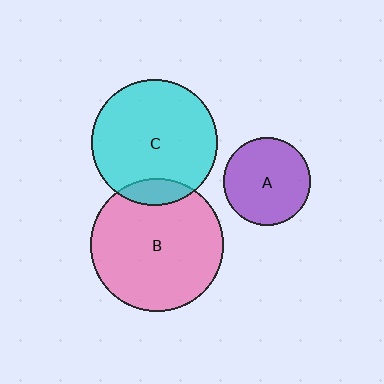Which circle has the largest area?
Circle B (pink).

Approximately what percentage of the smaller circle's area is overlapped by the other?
Approximately 10%.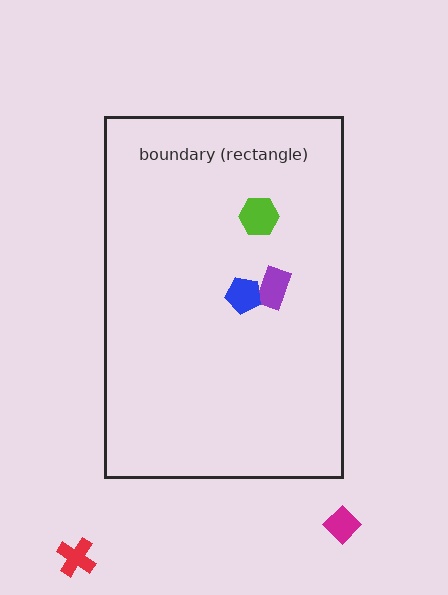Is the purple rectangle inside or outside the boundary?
Inside.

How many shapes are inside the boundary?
3 inside, 2 outside.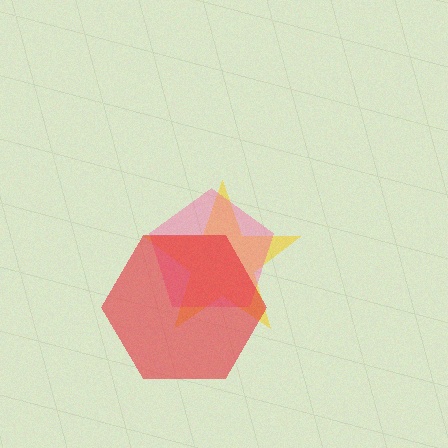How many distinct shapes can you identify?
There are 3 distinct shapes: a yellow star, a pink pentagon, a red hexagon.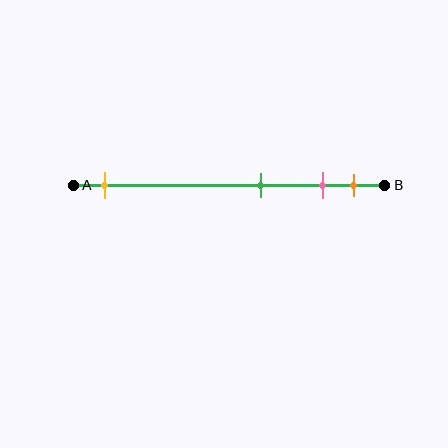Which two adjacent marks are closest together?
The pink and orange marks are the closest adjacent pair.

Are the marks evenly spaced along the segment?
No, the marks are not evenly spaced.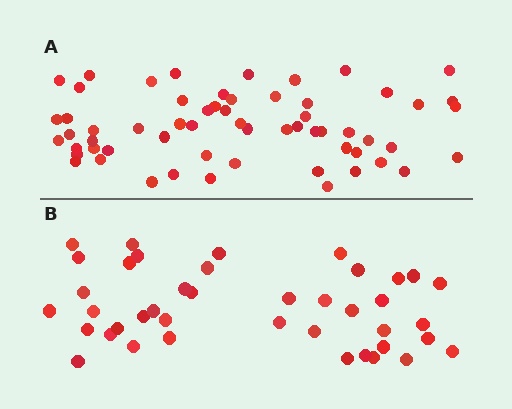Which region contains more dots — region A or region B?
Region A (the top region) has more dots.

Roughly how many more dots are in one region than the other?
Region A has approximately 20 more dots than region B.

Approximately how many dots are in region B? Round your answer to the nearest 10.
About 40 dots. (The exact count is 41, which rounds to 40.)